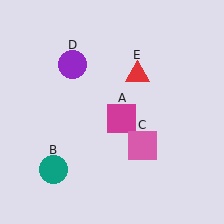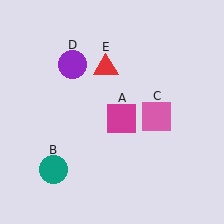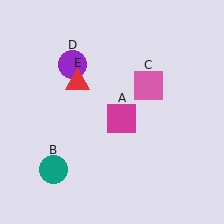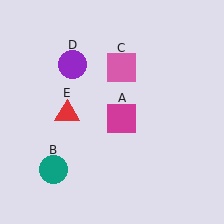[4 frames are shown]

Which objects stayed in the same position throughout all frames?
Magenta square (object A) and teal circle (object B) and purple circle (object D) remained stationary.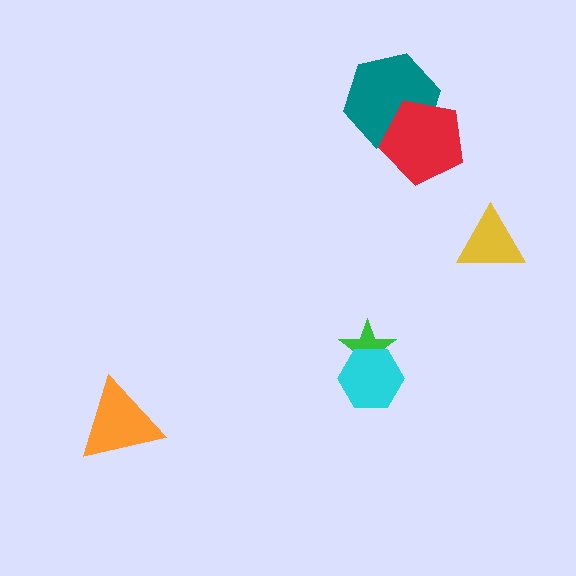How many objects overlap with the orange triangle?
0 objects overlap with the orange triangle.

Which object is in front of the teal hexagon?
The red pentagon is in front of the teal hexagon.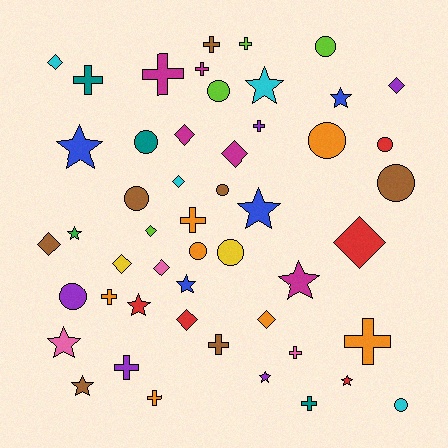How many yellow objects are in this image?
There are 2 yellow objects.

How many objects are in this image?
There are 50 objects.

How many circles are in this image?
There are 12 circles.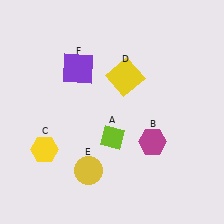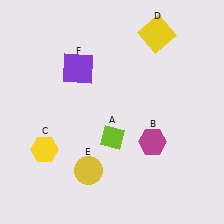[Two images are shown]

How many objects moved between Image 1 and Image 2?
1 object moved between the two images.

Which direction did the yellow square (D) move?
The yellow square (D) moved up.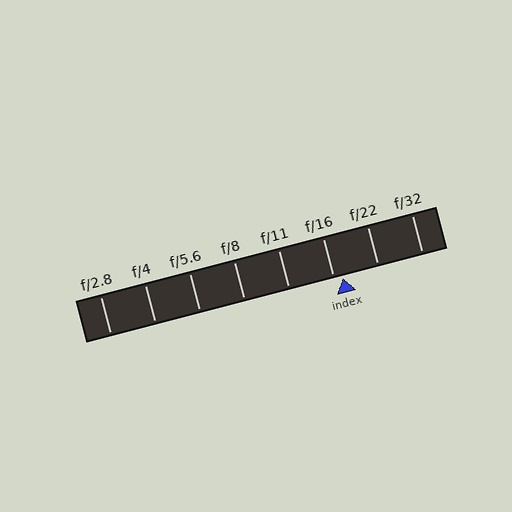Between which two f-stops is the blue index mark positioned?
The index mark is between f/16 and f/22.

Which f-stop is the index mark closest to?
The index mark is closest to f/16.